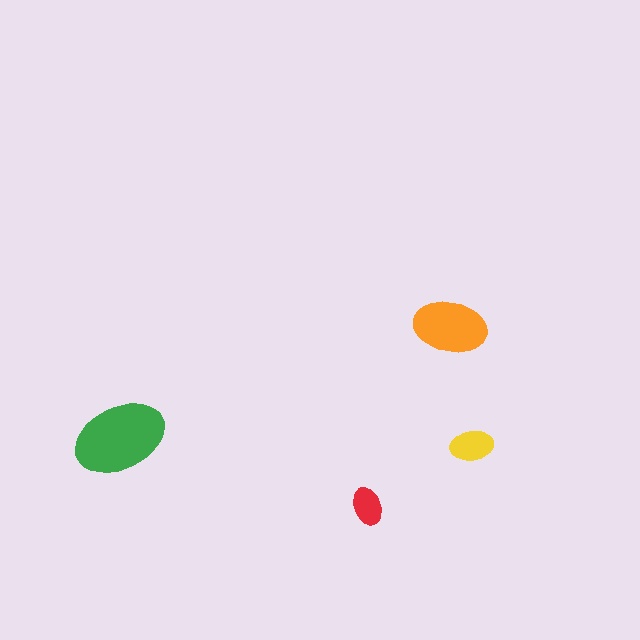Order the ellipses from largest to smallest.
the green one, the orange one, the yellow one, the red one.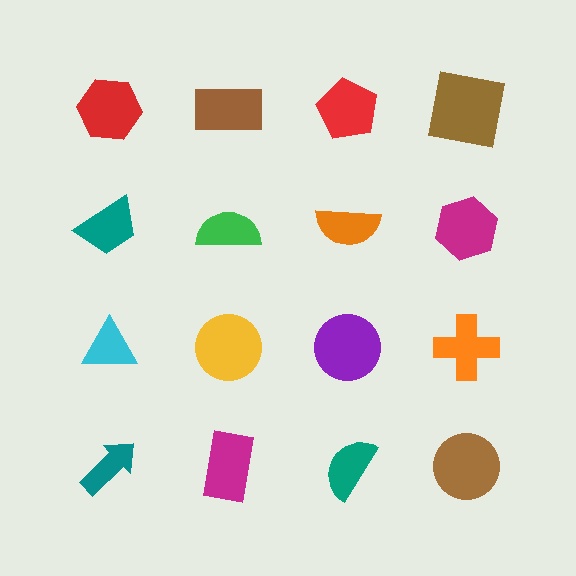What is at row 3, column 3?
A purple circle.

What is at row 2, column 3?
An orange semicircle.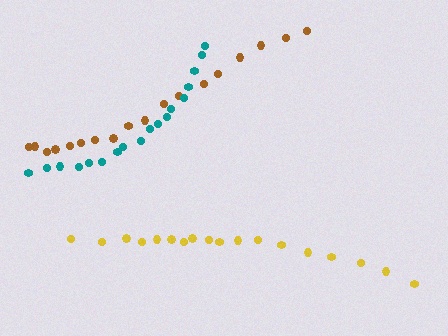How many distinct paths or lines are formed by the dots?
There are 3 distinct paths.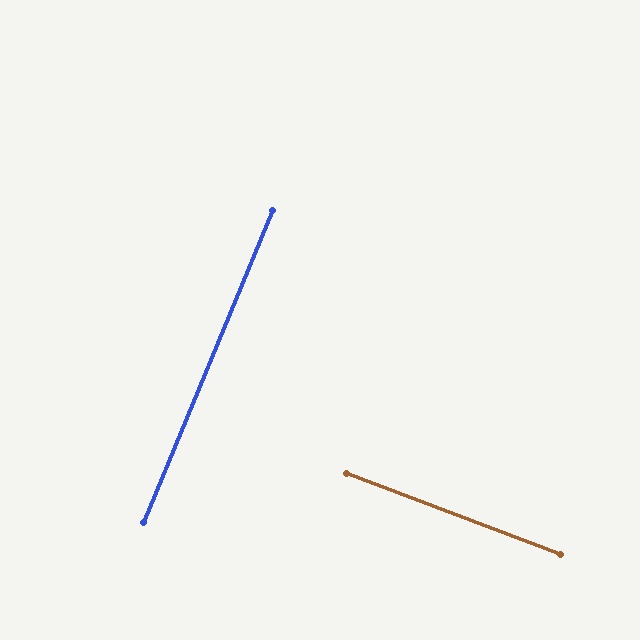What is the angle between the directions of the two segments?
Approximately 88 degrees.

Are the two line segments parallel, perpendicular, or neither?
Perpendicular — they meet at approximately 88°.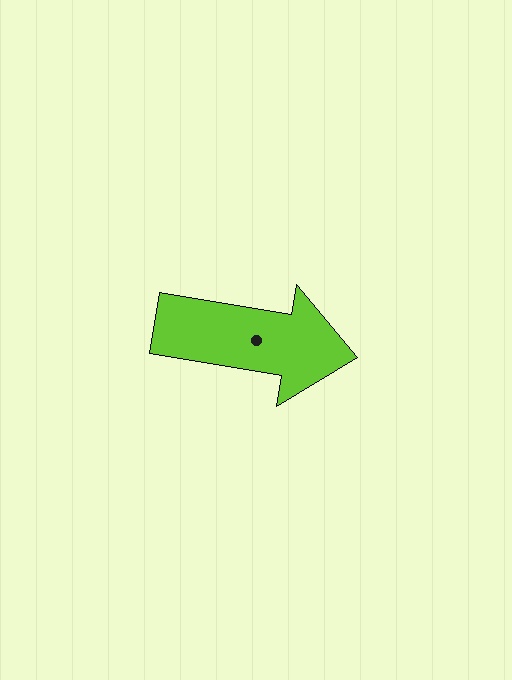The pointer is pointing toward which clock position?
Roughly 3 o'clock.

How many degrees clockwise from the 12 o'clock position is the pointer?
Approximately 100 degrees.